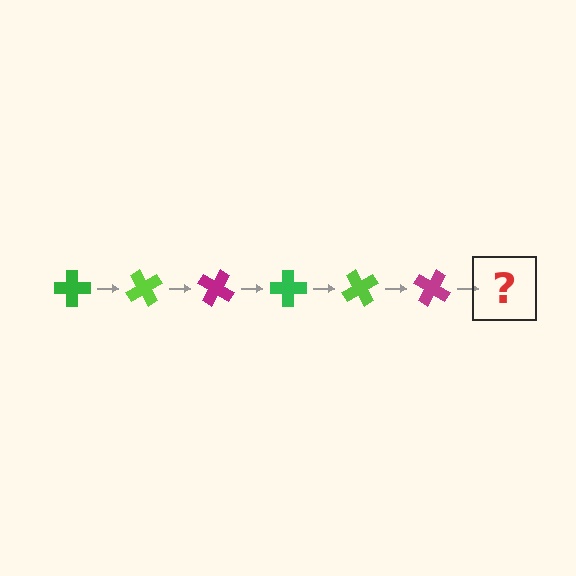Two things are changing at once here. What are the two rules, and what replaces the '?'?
The two rules are that it rotates 60 degrees each step and the color cycles through green, lime, and magenta. The '?' should be a green cross, rotated 360 degrees from the start.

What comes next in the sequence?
The next element should be a green cross, rotated 360 degrees from the start.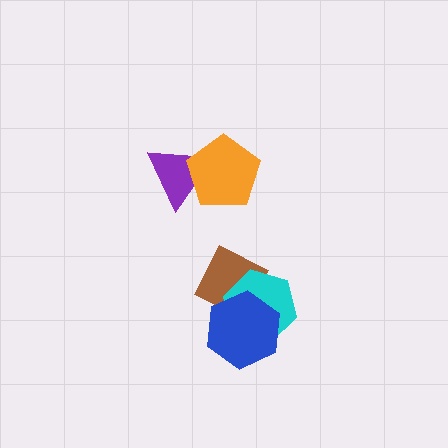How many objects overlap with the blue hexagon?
2 objects overlap with the blue hexagon.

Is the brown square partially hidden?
Yes, it is partially covered by another shape.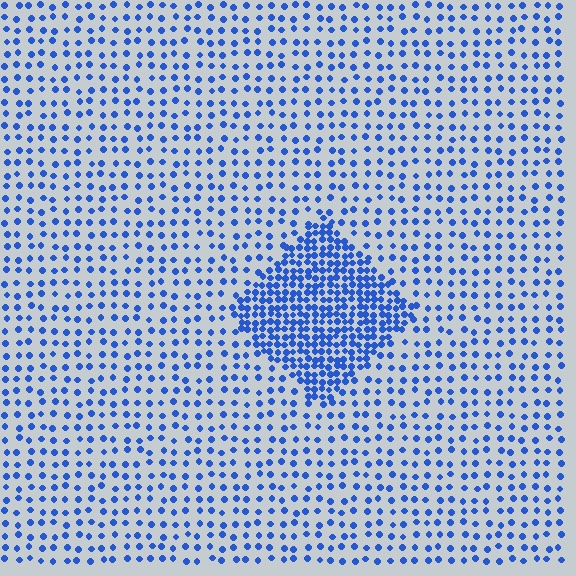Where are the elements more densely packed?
The elements are more densely packed inside the diamond boundary.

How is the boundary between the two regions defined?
The boundary is defined by a change in element density (approximately 2.6x ratio). All elements are the same color, size, and shape.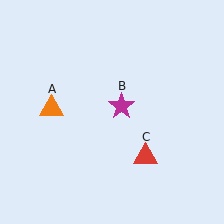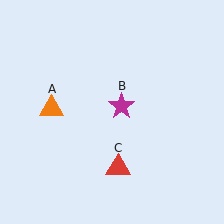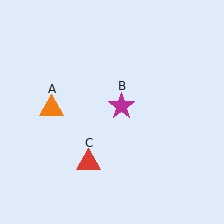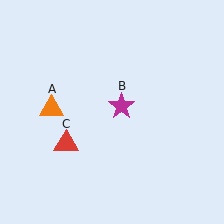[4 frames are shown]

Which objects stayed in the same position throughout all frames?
Orange triangle (object A) and magenta star (object B) remained stationary.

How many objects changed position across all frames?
1 object changed position: red triangle (object C).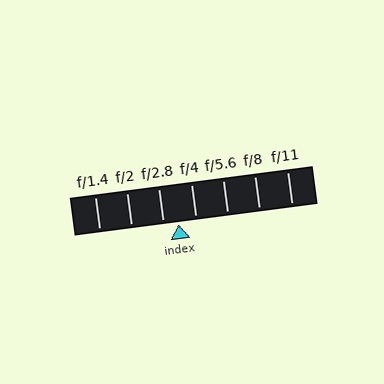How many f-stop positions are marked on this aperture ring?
There are 7 f-stop positions marked.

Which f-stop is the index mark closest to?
The index mark is closest to f/2.8.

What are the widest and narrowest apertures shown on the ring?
The widest aperture shown is f/1.4 and the narrowest is f/11.